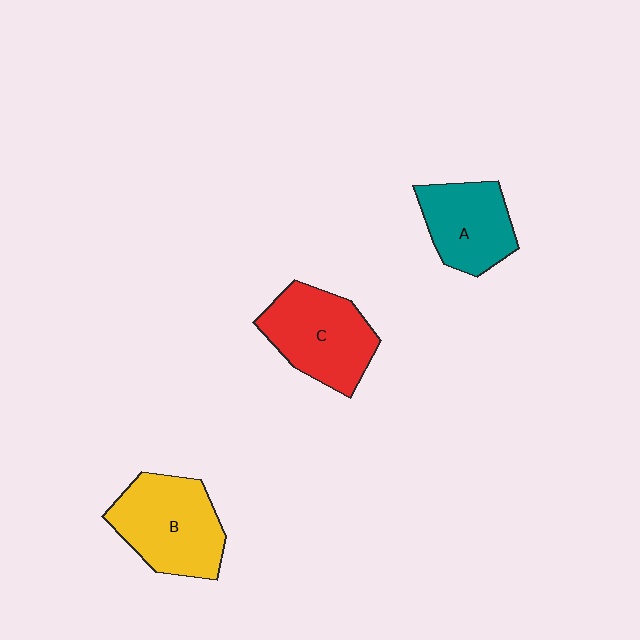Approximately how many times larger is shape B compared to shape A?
Approximately 1.3 times.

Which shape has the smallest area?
Shape A (teal).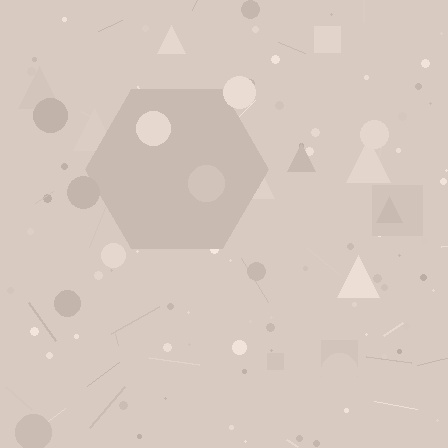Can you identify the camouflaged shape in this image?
The camouflaged shape is a hexagon.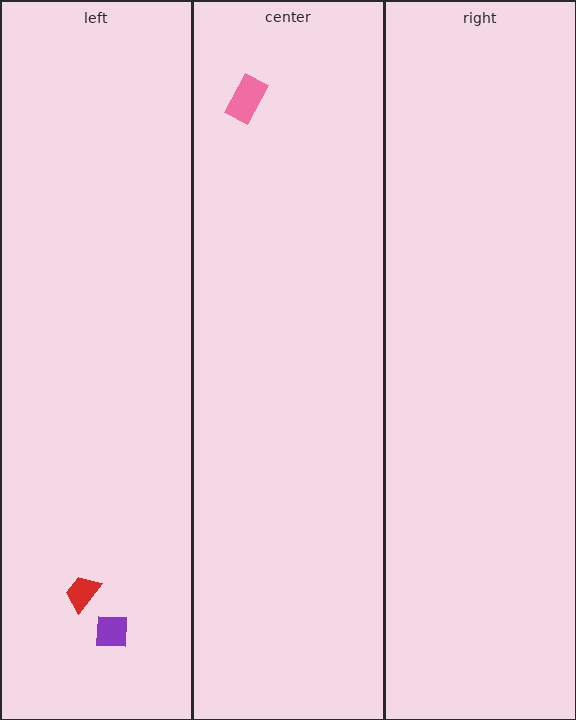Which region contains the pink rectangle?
The center region.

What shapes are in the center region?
The pink rectangle.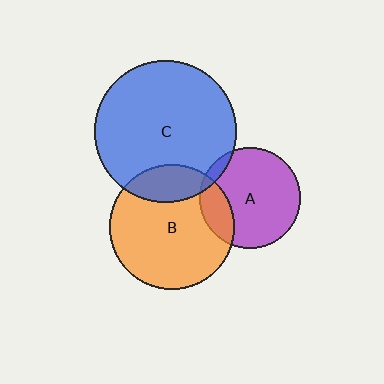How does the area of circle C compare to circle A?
Approximately 2.0 times.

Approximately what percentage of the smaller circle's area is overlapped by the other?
Approximately 20%.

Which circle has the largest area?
Circle C (blue).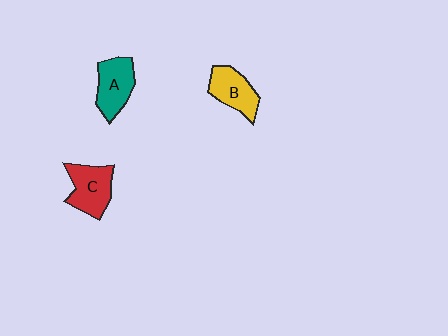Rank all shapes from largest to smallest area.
From largest to smallest: C (red), A (teal), B (yellow).